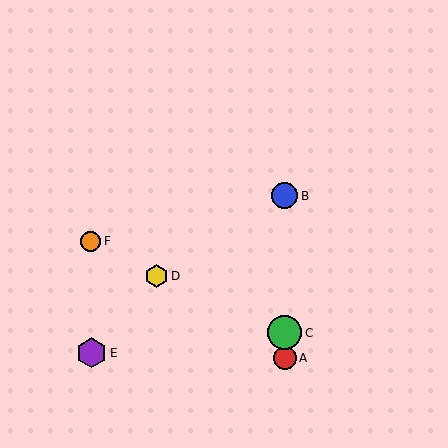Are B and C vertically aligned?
Yes, both are at x≈285.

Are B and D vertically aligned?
No, B is at x≈285 and D is at x≈157.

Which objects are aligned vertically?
Objects A, B, C are aligned vertically.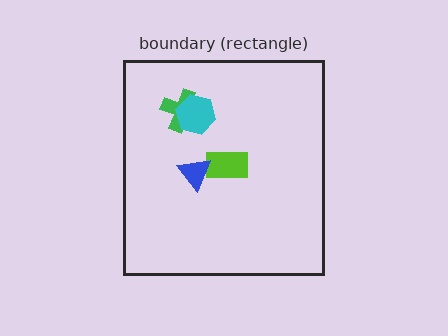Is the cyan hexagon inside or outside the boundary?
Inside.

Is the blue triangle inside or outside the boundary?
Inside.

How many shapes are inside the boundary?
4 inside, 0 outside.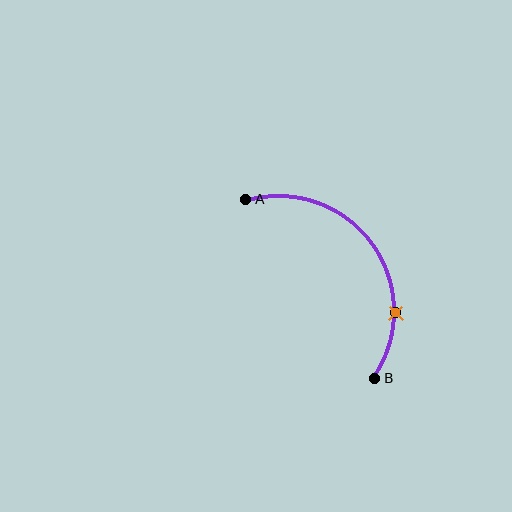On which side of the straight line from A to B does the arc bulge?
The arc bulges above and to the right of the straight line connecting A and B.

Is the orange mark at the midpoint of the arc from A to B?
No. The orange mark lies on the arc but is closer to endpoint B. The arc midpoint would be at the point on the curve equidistant along the arc from both A and B.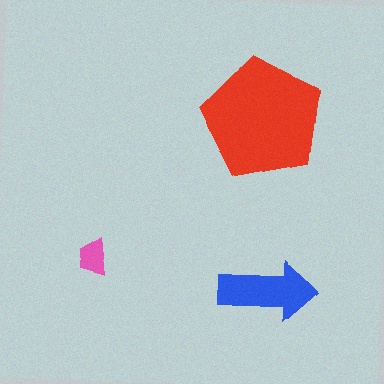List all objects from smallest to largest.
The pink trapezoid, the blue arrow, the red pentagon.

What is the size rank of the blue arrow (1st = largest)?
2nd.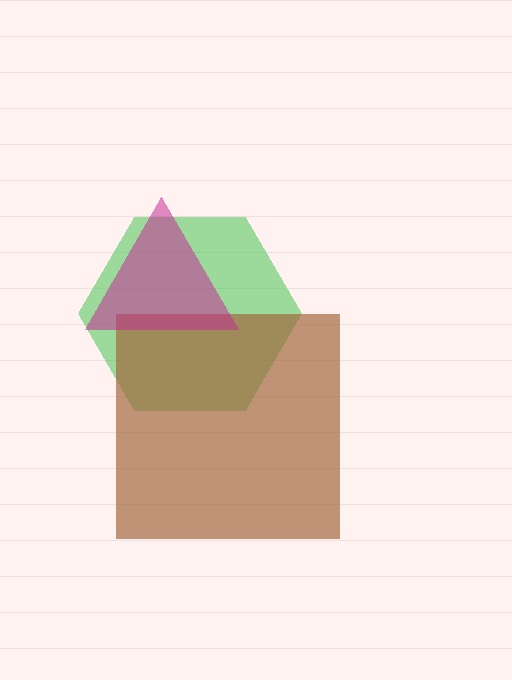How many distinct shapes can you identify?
There are 3 distinct shapes: a green hexagon, a brown square, a magenta triangle.